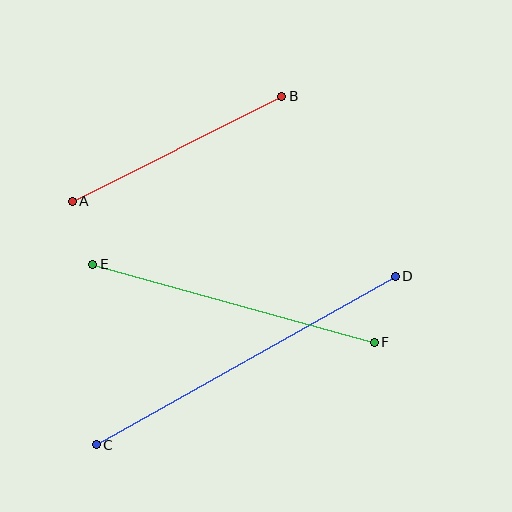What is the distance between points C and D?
The distance is approximately 343 pixels.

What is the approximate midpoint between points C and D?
The midpoint is at approximately (246, 360) pixels.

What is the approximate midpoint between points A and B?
The midpoint is at approximately (177, 149) pixels.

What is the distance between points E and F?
The distance is approximately 292 pixels.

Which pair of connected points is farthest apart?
Points C and D are farthest apart.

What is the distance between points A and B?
The distance is approximately 234 pixels.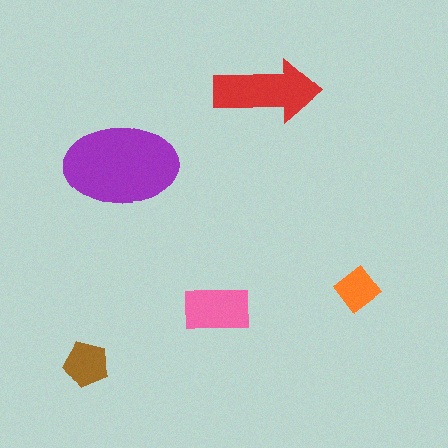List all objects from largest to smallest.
The purple ellipse, the red arrow, the pink rectangle, the brown pentagon, the orange diamond.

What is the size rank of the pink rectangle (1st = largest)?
3rd.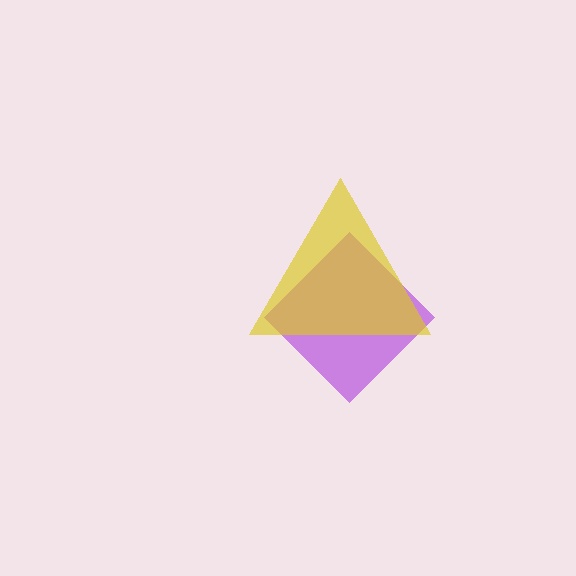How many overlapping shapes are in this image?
There are 2 overlapping shapes in the image.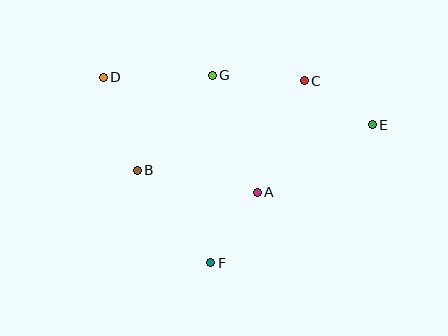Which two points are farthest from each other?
Points D and E are farthest from each other.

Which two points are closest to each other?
Points C and E are closest to each other.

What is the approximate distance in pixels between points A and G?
The distance between A and G is approximately 125 pixels.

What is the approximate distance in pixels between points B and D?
The distance between B and D is approximately 99 pixels.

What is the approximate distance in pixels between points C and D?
The distance between C and D is approximately 201 pixels.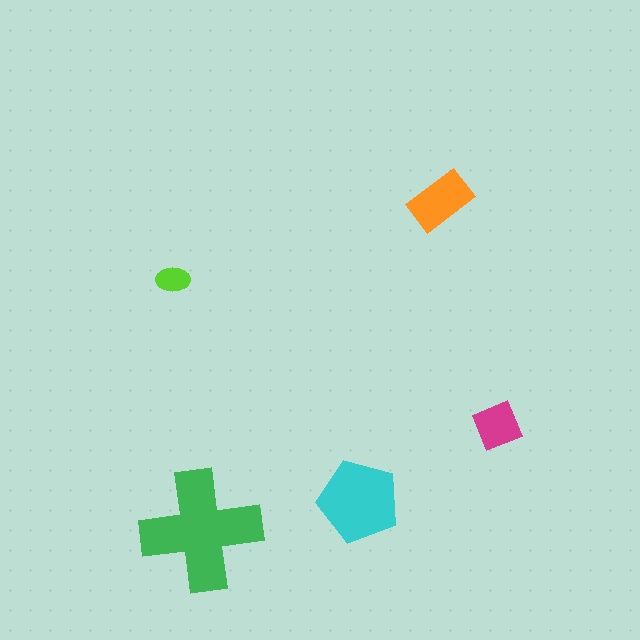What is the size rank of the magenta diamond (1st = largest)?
4th.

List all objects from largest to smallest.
The green cross, the cyan pentagon, the orange rectangle, the magenta diamond, the lime ellipse.